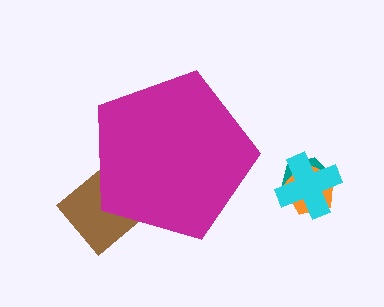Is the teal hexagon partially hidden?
No, the teal hexagon is fully visible.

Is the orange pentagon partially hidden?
No, the orange pentagon is fully visible.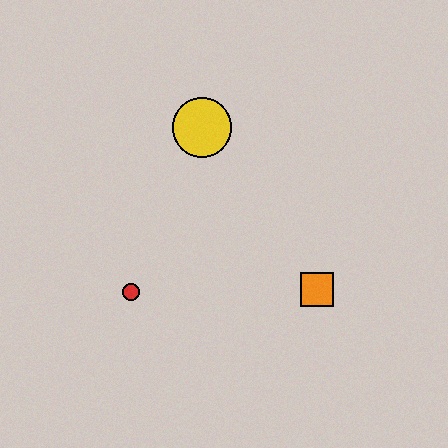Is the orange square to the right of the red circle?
Yes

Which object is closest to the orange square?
The red circle is closest to the orange square.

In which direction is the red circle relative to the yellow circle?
The red circle is below the yellow circle.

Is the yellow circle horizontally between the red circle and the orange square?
Yes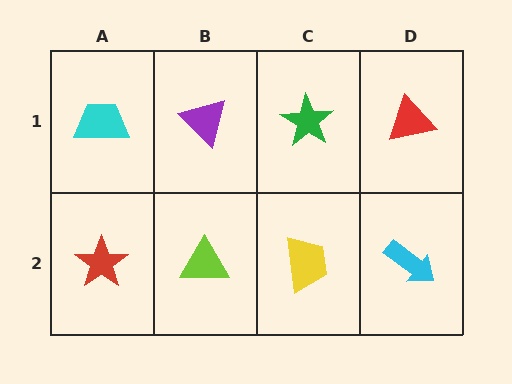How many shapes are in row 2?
4 shapes.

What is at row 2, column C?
A yellow trapezoid.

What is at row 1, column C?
A green star.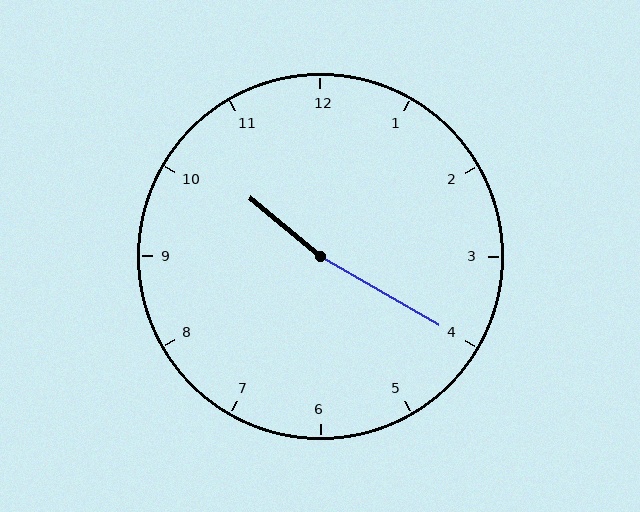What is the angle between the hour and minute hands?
Approximately 170 degrees.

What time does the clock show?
10:20.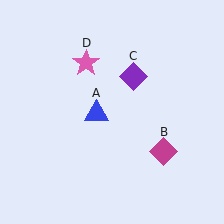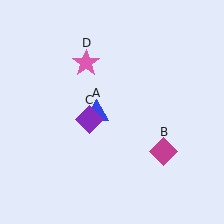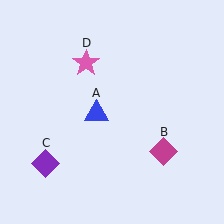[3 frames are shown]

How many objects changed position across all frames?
1 object changed position: purple diamond (object C).